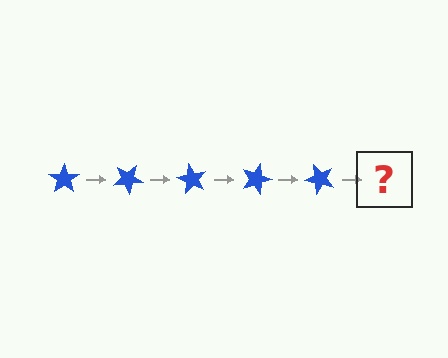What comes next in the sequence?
The next element should be a blue star rotated 150 degrees.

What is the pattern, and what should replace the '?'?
The pattern is that the star rotates 30 degrees each step. The '?' should be a blue star rotated 150 degrees.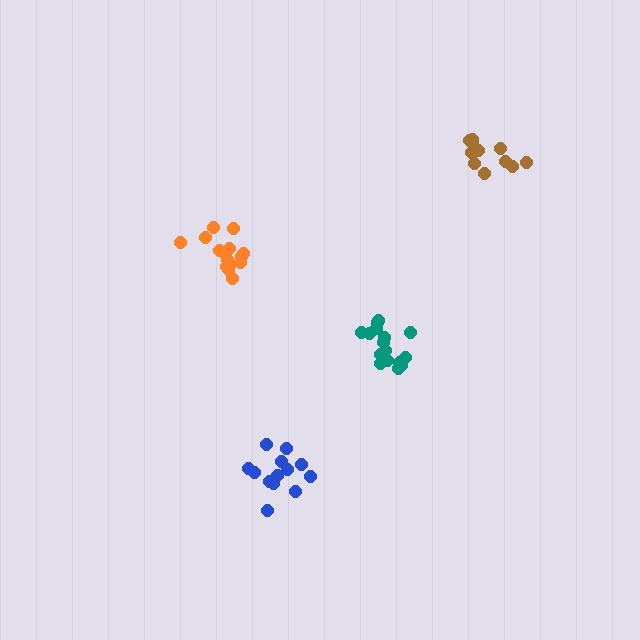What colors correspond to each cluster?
The clusters are colored: teal, orange, brown, blue.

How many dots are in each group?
Group 1: 16 dots, Group 2: 16 dots, Group 3: 12 dots, Group 4: 13 dots (57 total).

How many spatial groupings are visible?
There are 4 spatial groupings.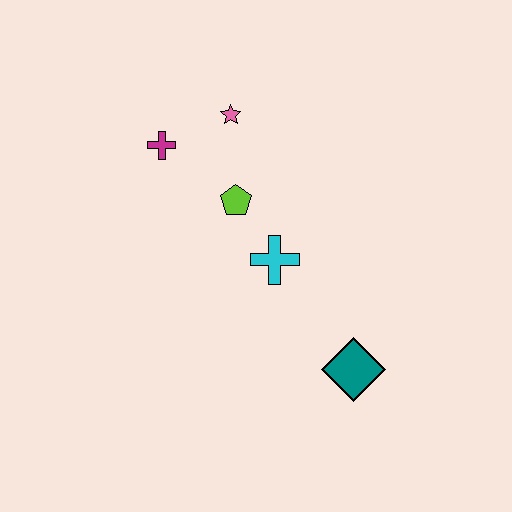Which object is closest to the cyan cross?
The lime pentagon is closest to the cyan cross.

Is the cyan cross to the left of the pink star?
No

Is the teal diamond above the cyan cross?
No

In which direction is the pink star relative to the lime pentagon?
The pink star is above the lime pentagon.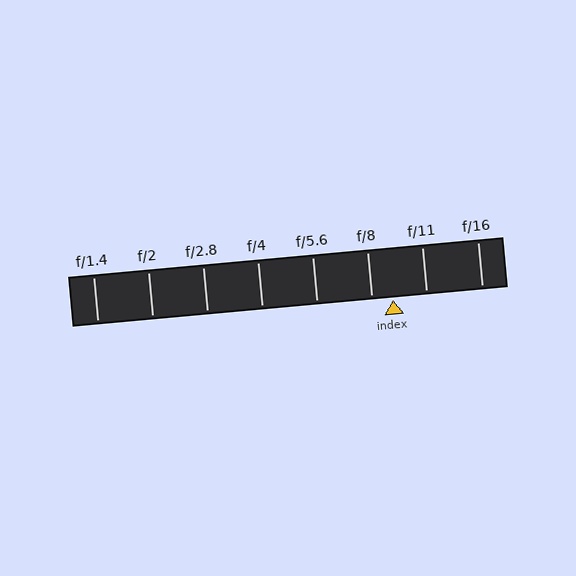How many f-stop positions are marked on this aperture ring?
There are 8 f-stop positions marked.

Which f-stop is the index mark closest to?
The index mark is closest to f/8.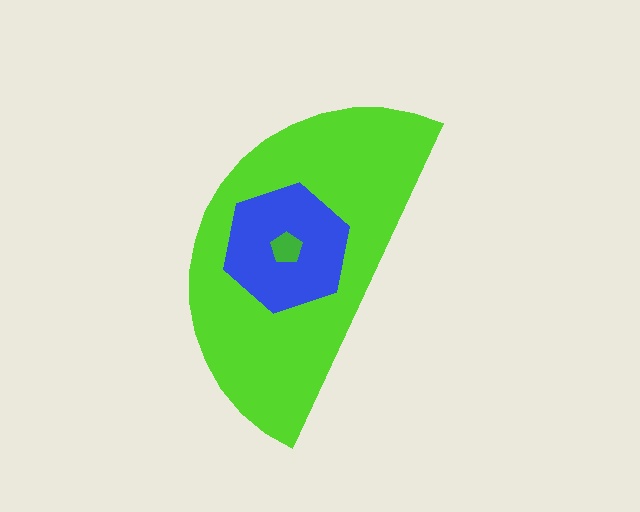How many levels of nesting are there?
3.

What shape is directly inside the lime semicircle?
The blue hexagon.